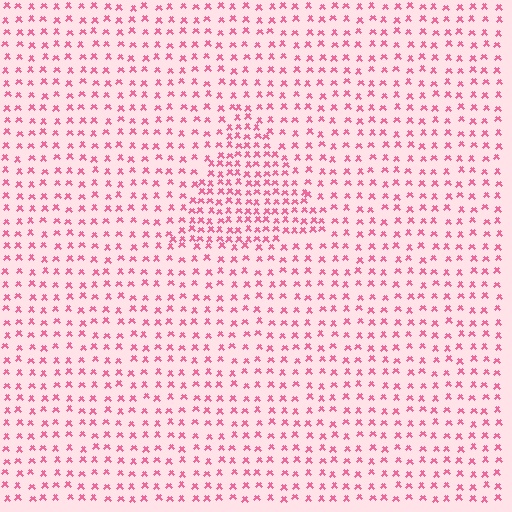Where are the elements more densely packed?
The elements are more densely packed inside the triangle boundary.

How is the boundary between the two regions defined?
The boundary is defined by a change in element density (approximately 1.8x ratio). All elements are the same color, size, and shape.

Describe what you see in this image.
The image contains small pink elements arranged at two different densities. A triangle-shaped region is visible where the elements are more densely packed than the surrounding area.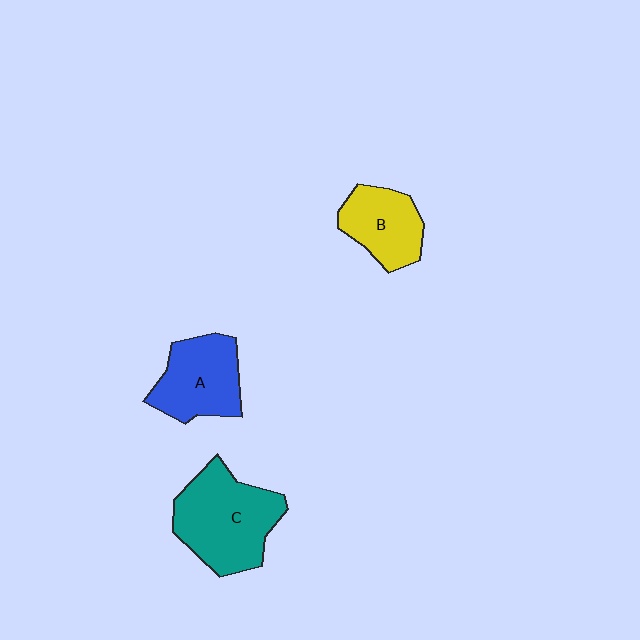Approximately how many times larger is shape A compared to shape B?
Approximately 1.2 times.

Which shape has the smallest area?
Shape B (yellow).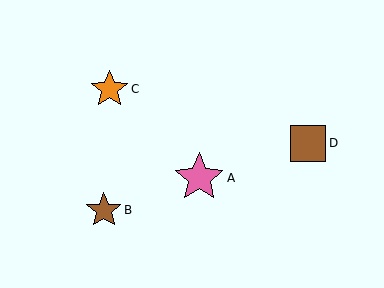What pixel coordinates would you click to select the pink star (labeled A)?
Click at (199, 178) to select the pink star A.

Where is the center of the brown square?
The center of the brown square is at (308, 143).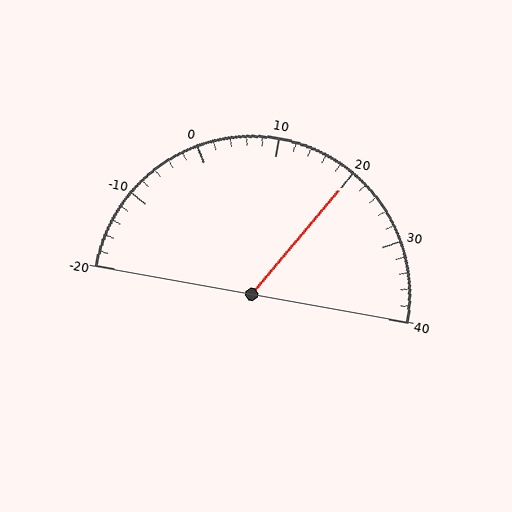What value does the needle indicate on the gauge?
The needle indicates approximately 20.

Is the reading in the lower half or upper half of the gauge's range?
The reading is in the upper half of the range (-20 to 40).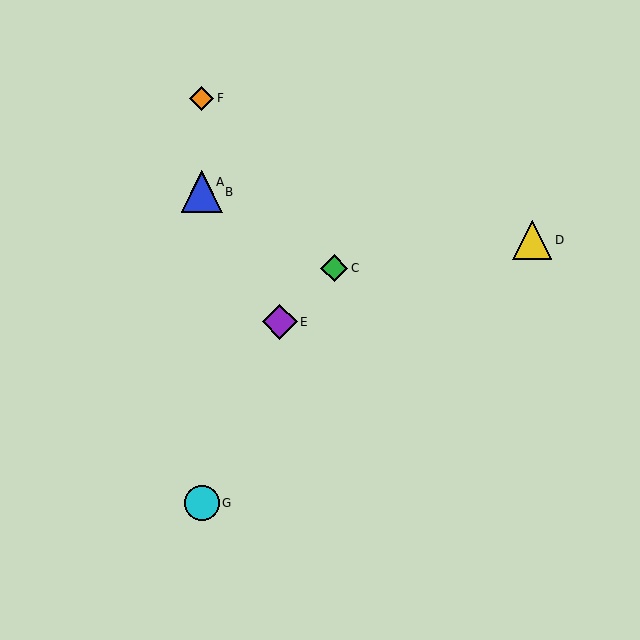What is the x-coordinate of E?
Object E is at x≈280.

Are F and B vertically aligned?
Yes, both are at x≈202.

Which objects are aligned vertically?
Objects A, B, F, G are aligned vertically.